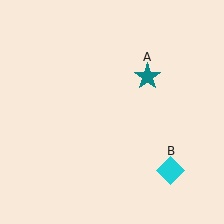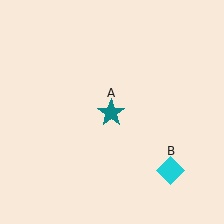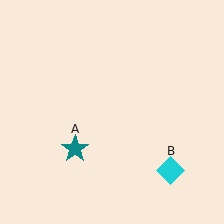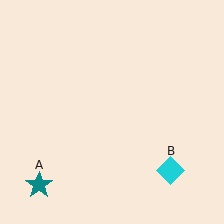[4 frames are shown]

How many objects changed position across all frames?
1 object changed position: teal star (object A).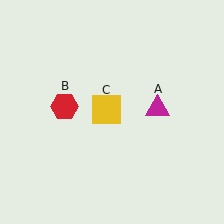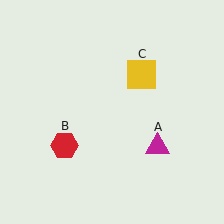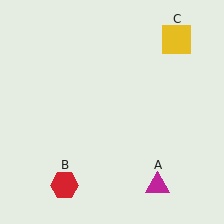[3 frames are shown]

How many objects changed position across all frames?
3 objects changed position: magenta triangle (object A), red hexagon (object B), yellow square (object C).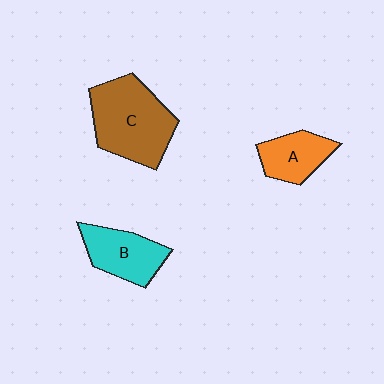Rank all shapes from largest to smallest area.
From largest to smallest: C (brown), B (cyan), A (orange).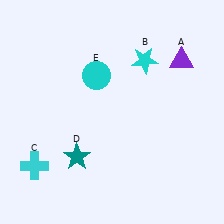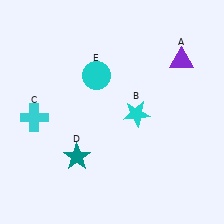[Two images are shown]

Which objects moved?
The objects that moved are: the cyan star (B), the cyan cross (C).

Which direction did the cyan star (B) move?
The cyan star (B) moved down.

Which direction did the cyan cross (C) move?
The cyan cross (C) moved up.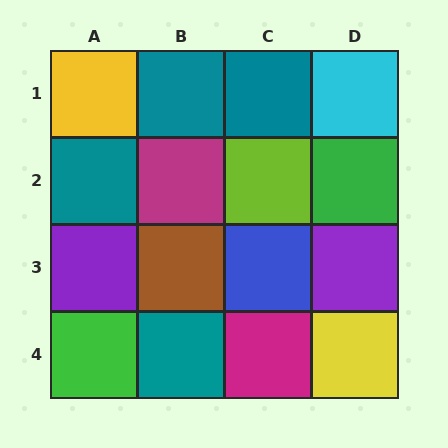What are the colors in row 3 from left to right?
Purple, brown, blue, purple.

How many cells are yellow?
2 cells are yellow.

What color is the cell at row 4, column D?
Yellow.